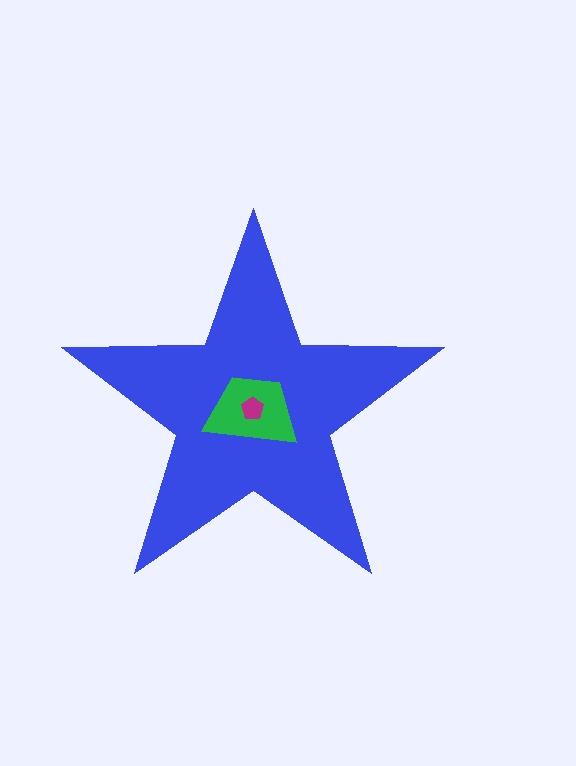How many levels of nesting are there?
3.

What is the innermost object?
The magenta pentagon.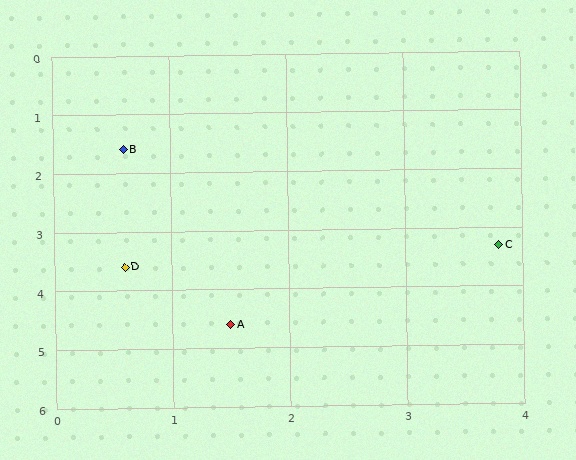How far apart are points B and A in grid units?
Points B and A are about 3.1 grid units apart.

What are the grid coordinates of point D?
Point D is at approximately (0.6, 3.6).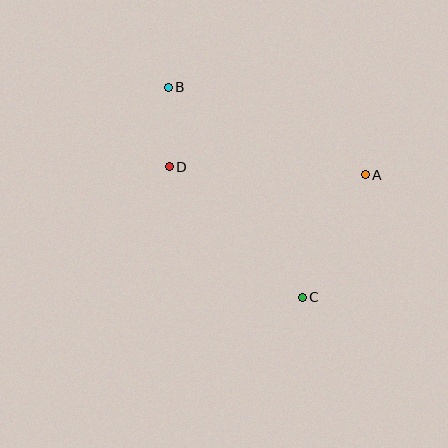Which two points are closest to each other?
Points B and D are closest to each other.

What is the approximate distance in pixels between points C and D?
The distance between C and D is approximately 186 pixels.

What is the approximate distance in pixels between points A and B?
The distance between A and B is approximately 216 pixels.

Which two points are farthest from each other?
Points B and C are farthest from each other.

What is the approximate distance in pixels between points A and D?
The distance between A and D is approximately 196 pixels.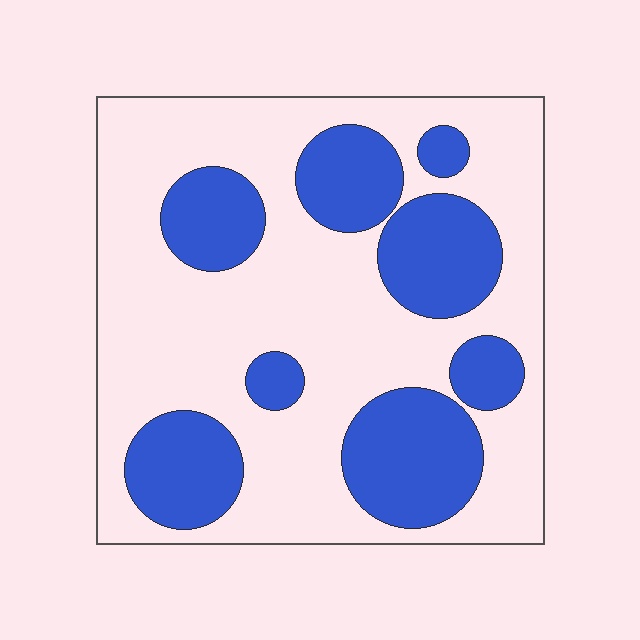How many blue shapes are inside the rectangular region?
8.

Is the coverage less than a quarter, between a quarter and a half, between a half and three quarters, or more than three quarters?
Between a quarter and a half.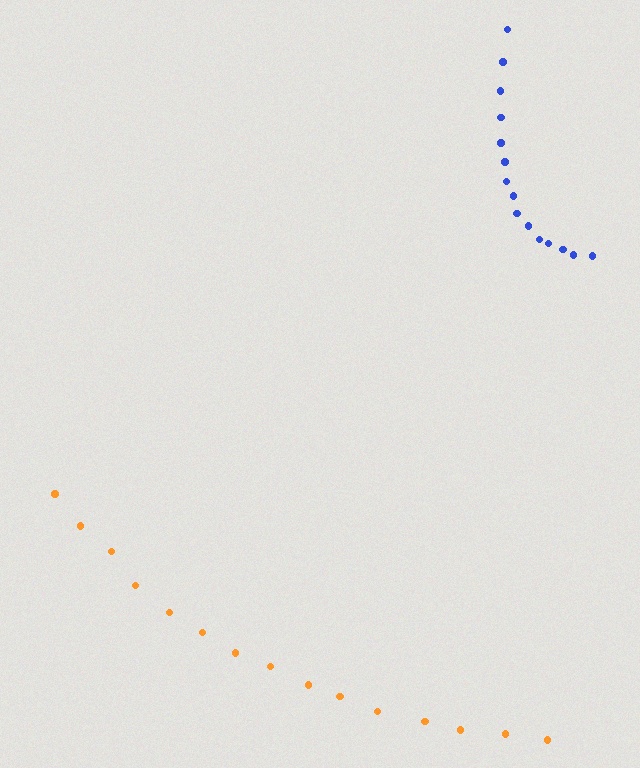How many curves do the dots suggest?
There are 2 distinct paths.